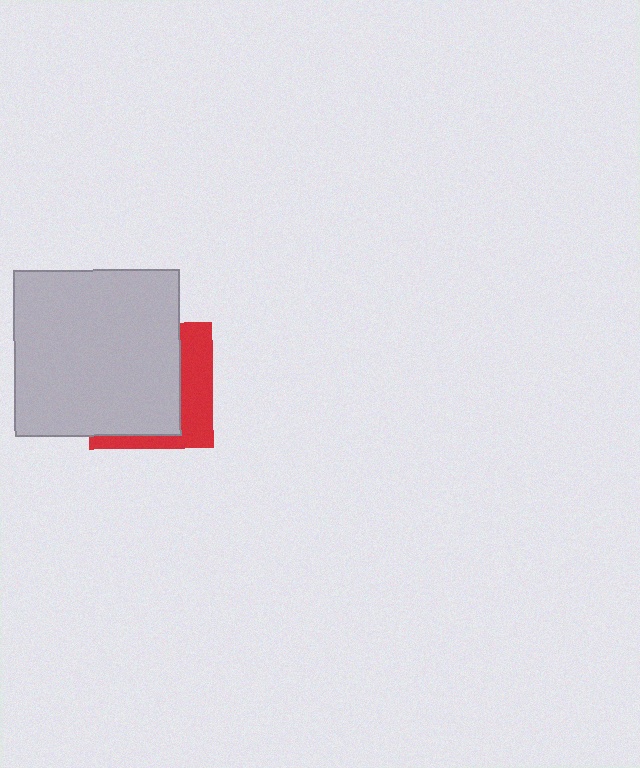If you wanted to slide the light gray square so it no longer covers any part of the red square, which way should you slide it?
Slide it left — that is the most direct way to separate the two shapes.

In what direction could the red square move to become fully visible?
The red square could move right. That would shift it out from behind the light gray square entirely.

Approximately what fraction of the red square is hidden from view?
Roughly 66% of the red square is hidden behind the light gray square.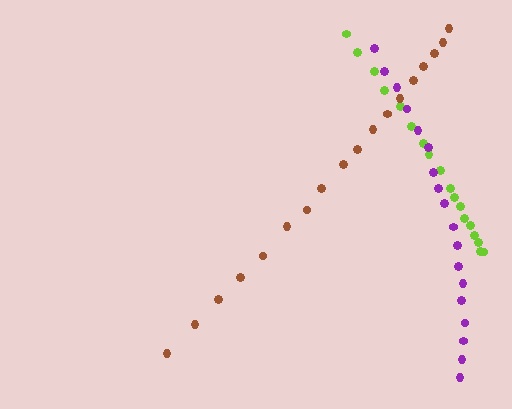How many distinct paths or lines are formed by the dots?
There are 3 distinct paths.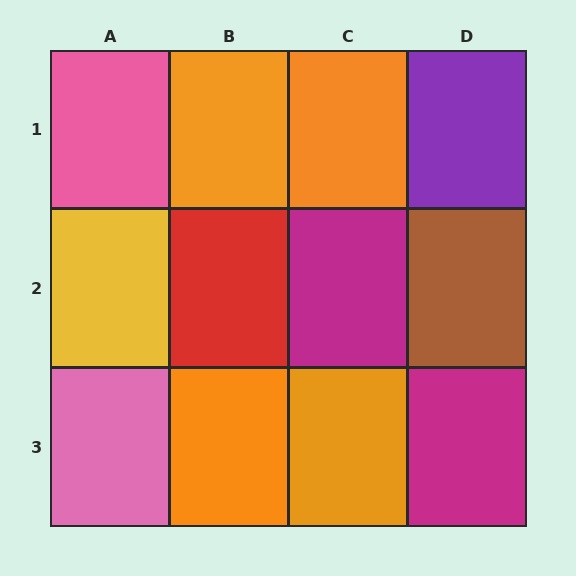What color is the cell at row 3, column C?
Orange.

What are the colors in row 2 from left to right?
Yellow, red, magenta, brown.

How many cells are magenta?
2 cells are magenta.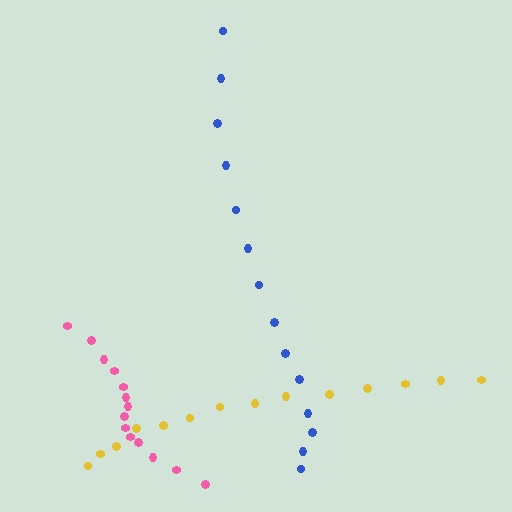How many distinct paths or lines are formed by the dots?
There are 3 distinct paths.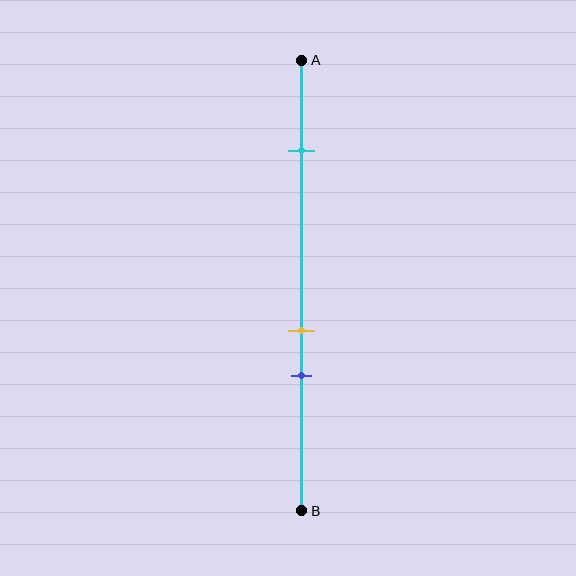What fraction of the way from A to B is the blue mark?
The blue mark is approximately 70% (0.7) of the way from A to B.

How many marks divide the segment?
There are 3 marks dividing the segment.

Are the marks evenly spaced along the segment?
No, the marks are not evenly spaced.